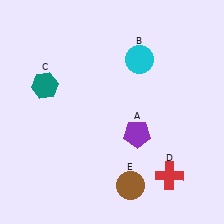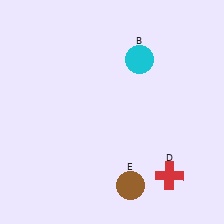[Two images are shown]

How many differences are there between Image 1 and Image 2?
There are 2 differences between the two images.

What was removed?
The purple pentagon (A), the teal hexagon (C) were removed in Image 2.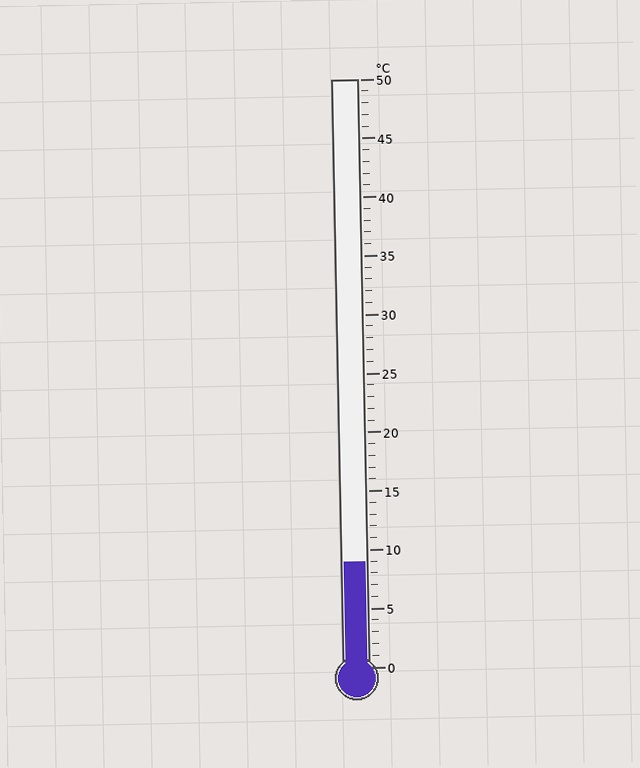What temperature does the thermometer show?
The thermometer shows approximately 9°C.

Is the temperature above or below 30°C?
The temperature is below 30°C.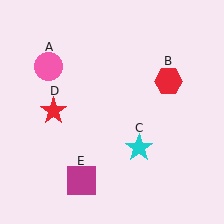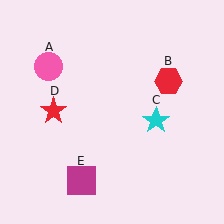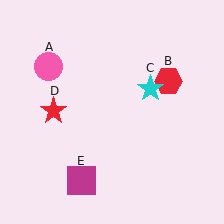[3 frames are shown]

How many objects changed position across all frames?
1 object changed position: cyan star (object C).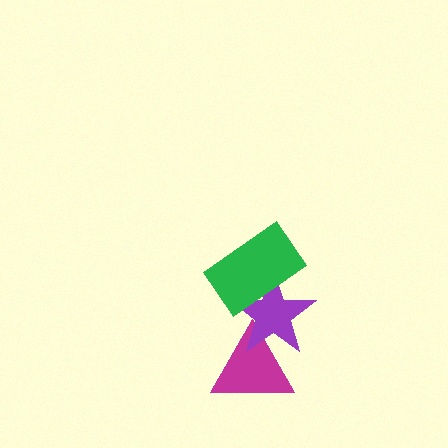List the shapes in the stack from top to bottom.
From top to bottom: the green rectangle, the purple star, the magenta triangle.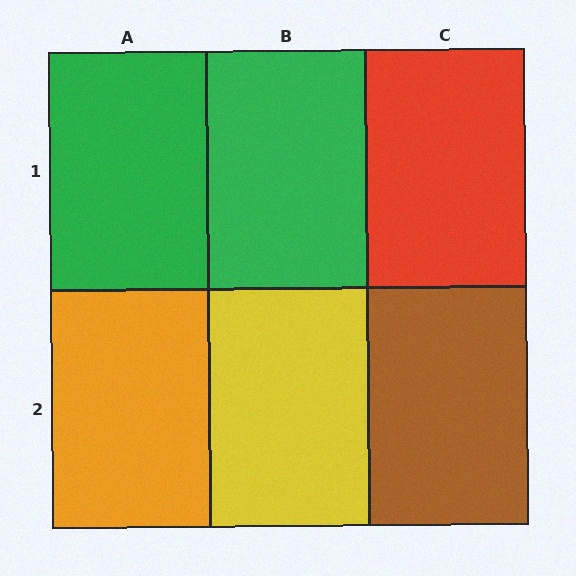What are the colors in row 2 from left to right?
Orange, yellow, brown.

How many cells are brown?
1 cell is brown.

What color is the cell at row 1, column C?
Red.